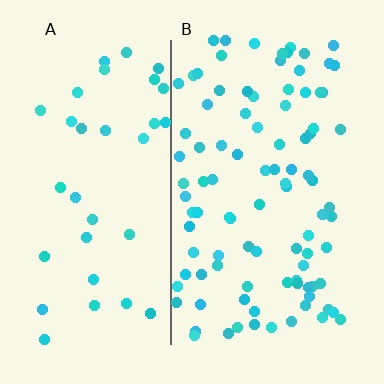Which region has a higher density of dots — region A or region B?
B (the right).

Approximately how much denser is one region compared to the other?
Approximately 2.7× — region B over region A.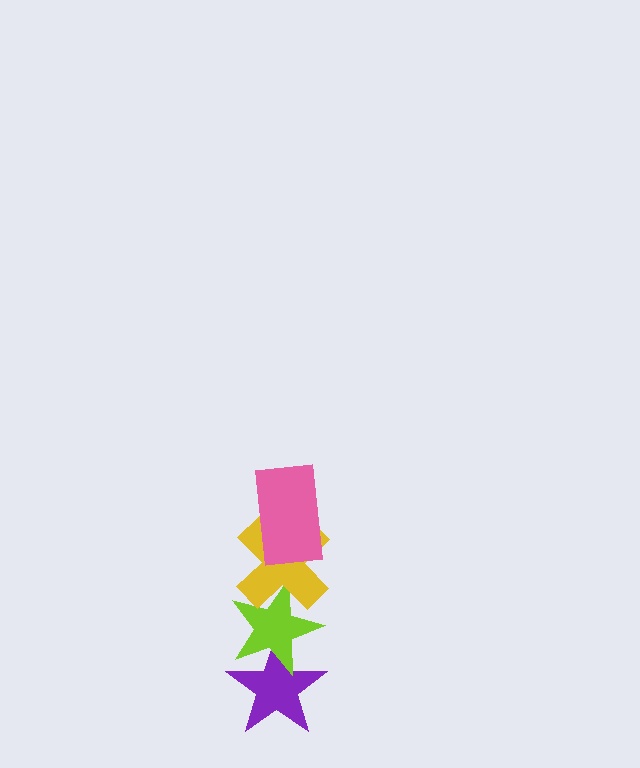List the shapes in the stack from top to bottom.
From top to bottom: the pink rectangle, the yellow cross, the lime star, the purple star.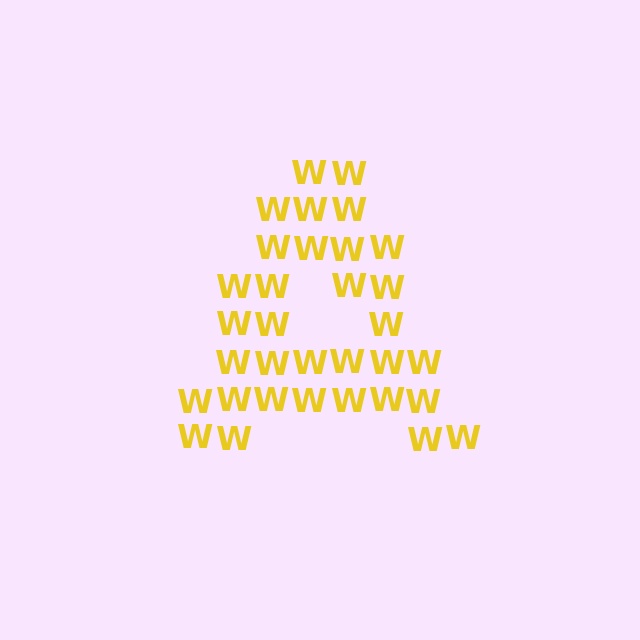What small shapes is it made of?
It is made of small letter W's.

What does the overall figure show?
The overall figure shows the letter A.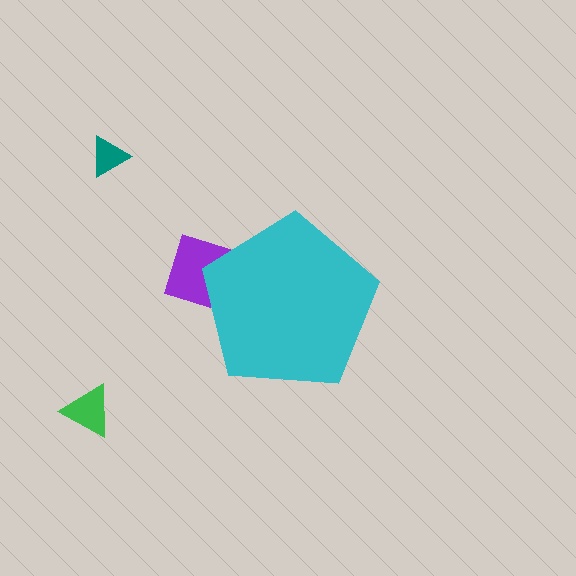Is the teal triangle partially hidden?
No, the teal triangle is fully visible.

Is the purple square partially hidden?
Yes, the purple square is partially hidden behind the cyan pentagon.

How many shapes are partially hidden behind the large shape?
1 shape is partially hidden.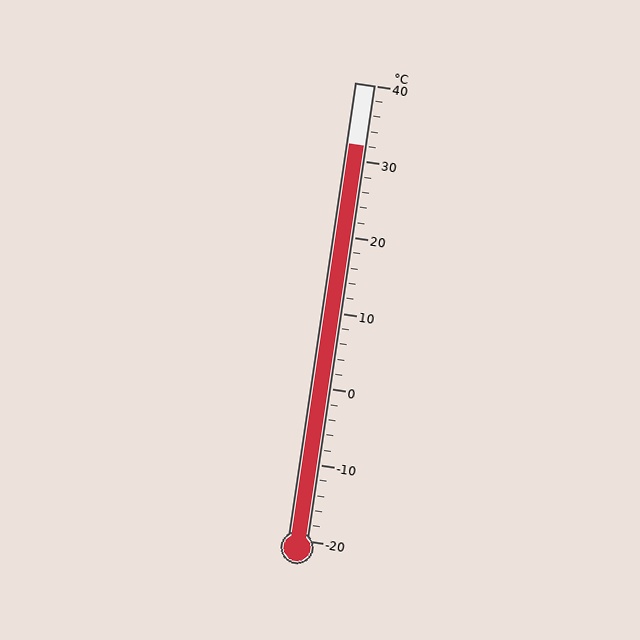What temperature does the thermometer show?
The thermometer shows approximately 32°C.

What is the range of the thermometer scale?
The thermometer scale ranges from -20°C to 40°C.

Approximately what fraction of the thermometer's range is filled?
The thermometer is filled to approximately 85% of its range.